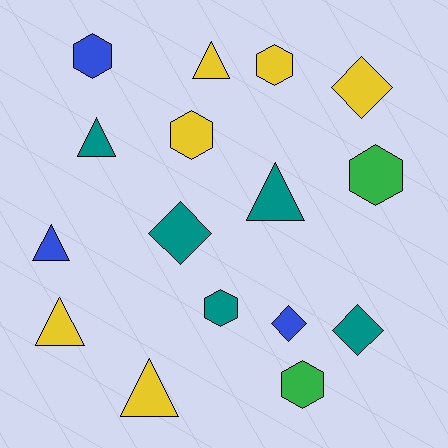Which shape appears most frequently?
Triangle, with 6 objects.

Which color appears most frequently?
Yellow, with 6 objects.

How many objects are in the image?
There are 16 objects.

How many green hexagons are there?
There are 2 green hexagons.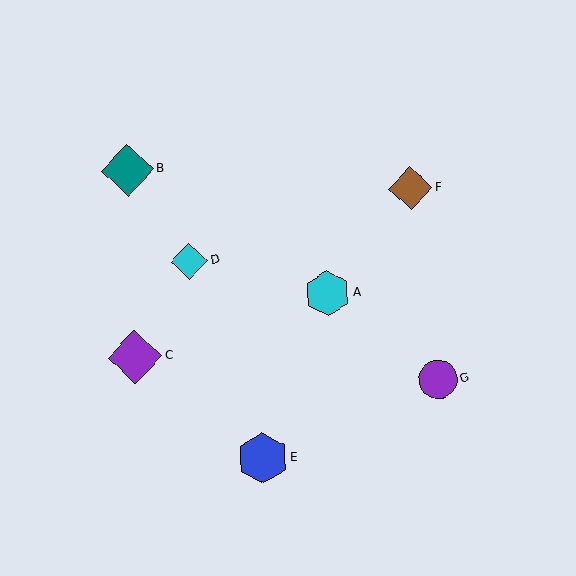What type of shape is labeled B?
Shape B is a teal diamond.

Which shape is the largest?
The purple diamond (labeled C) is the largest.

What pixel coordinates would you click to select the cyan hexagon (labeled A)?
Click at (328, 293) to select the cyan hexagon A.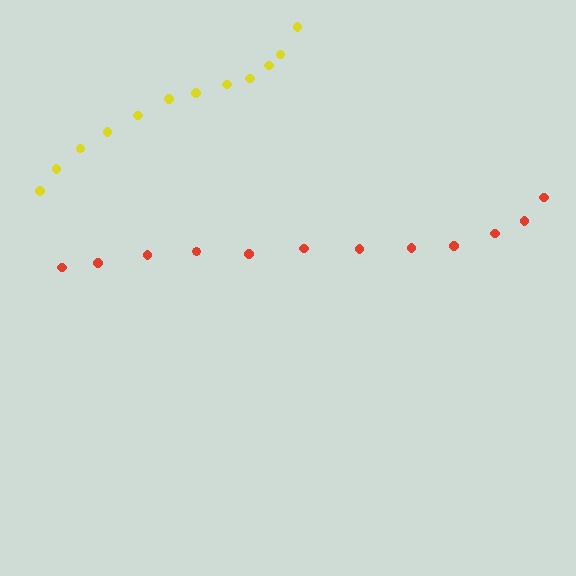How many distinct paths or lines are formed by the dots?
There are 2 distinct paths.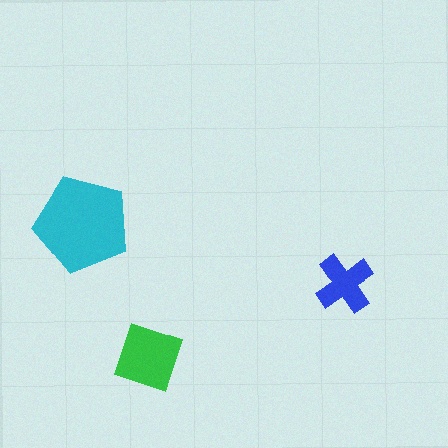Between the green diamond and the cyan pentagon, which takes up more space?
The cyan pentagon.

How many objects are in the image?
There are 3 objects in the image.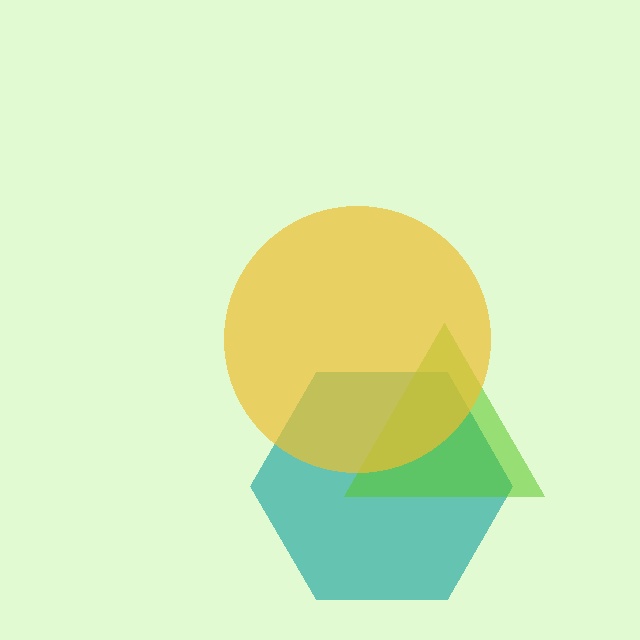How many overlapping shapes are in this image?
There are 3 overlapping shapes in the image.